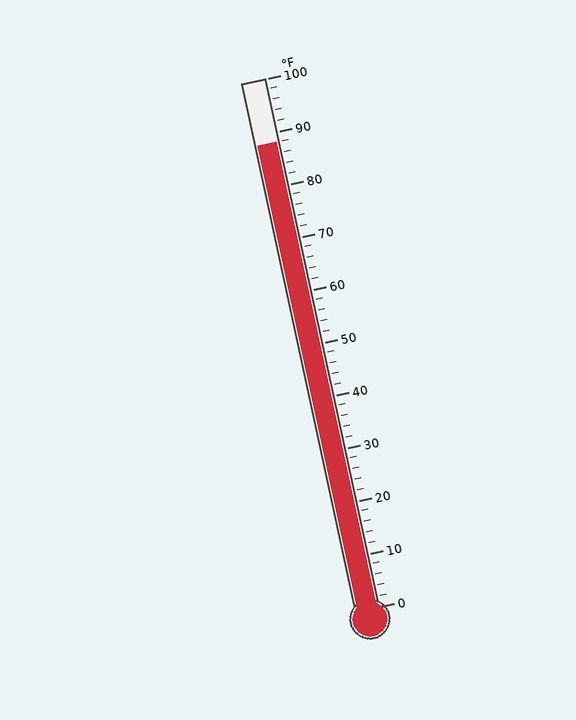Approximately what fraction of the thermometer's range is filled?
The thermometer is filled to approximately 90% of its range.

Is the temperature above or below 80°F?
The temperature is above 80°F.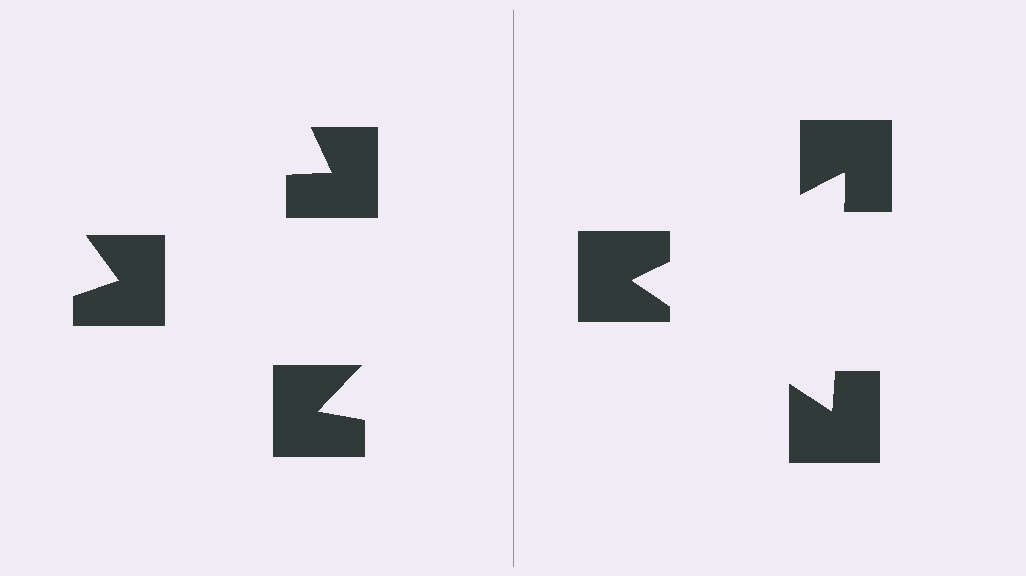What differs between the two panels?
The notched squares are positioned identically on both sides; only the wedge orientations differ. On the right they align to a triangle; on the left they are misaligned.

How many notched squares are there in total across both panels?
6 — 3 on each side.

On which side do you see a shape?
An illusory triangle appears on the right side. On the left side the wedge cuts are rotated, so no coherent shape forms.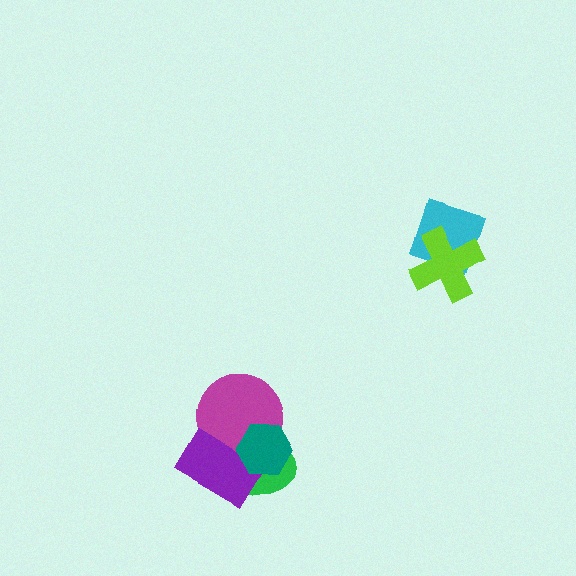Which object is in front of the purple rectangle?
The teal hexagon is in front of the purple rectangle.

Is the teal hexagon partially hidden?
No, no other shape covers it.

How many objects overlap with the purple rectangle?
3 objects overlap with the purple rectangle.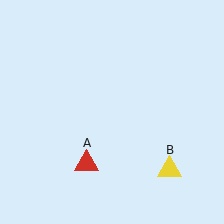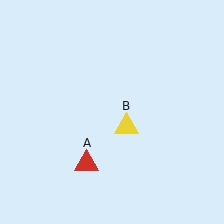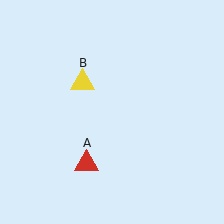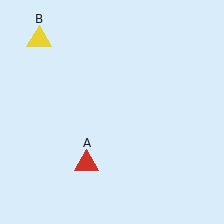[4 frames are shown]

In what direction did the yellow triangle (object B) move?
The yellow triangle (object B) moved up and to the left.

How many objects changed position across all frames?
1 object changed position: yellow triangle (object B).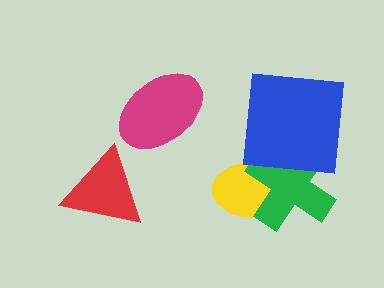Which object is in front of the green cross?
The blue square is in front of the green cross.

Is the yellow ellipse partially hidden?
Yes, it is partially covered by another shape.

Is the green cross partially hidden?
Yes, it is partially covered by another shape.